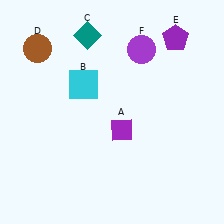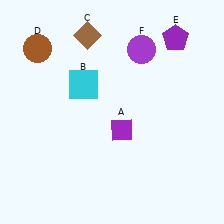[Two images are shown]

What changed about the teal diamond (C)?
In Image 1, C is teal. In Image 2, it changed to brown.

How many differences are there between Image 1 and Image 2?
There is 1 difference between the two images.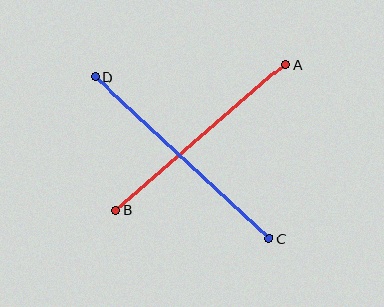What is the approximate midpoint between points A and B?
The midpoint is at approximately (200, 137) pixels.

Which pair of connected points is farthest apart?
Points C and D are farthest apart.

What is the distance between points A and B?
The distance is approximately 224 pixels.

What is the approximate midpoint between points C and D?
The midpoint is at approximately (183, 158) pixels.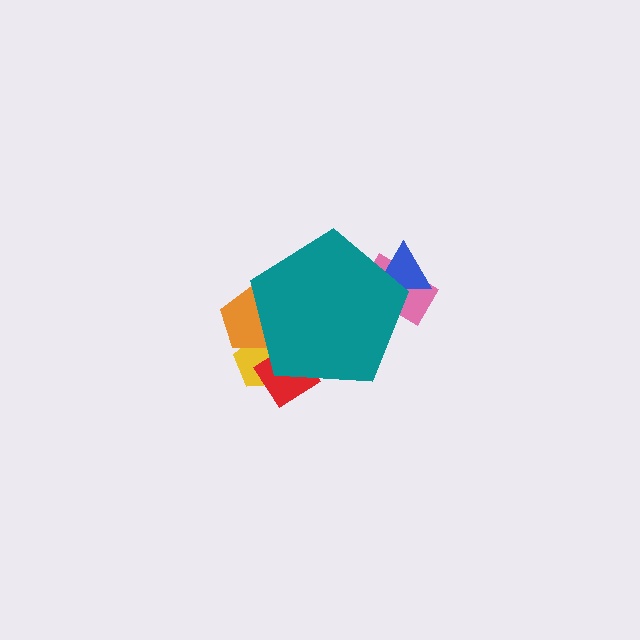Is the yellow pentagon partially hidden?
Yes, the yellow pentagon is partially hidden behind the teal pentagon.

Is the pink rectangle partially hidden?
Yes, the pink rectangle is partially hidden behind the teal pentagon.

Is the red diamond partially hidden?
Yes, the red diamond is partially hidden behind the teal pentagon.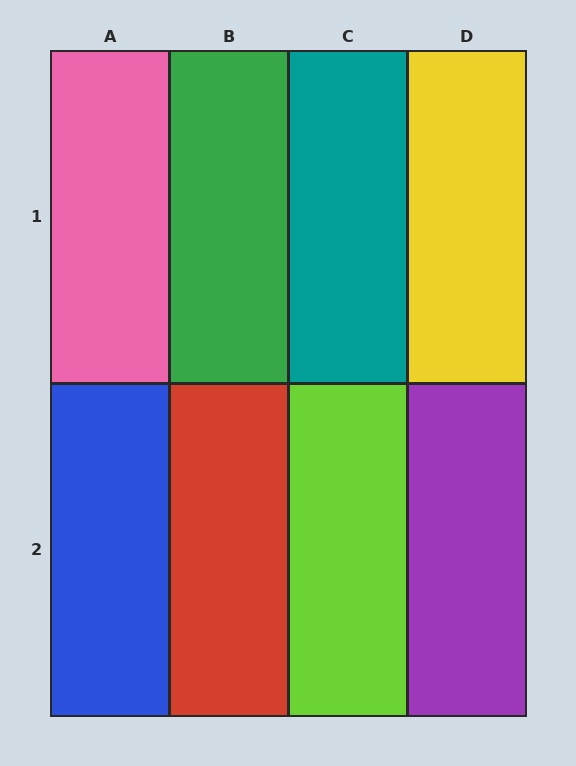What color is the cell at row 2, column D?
Purple.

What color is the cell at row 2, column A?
Blue.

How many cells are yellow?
1 cell is yellow.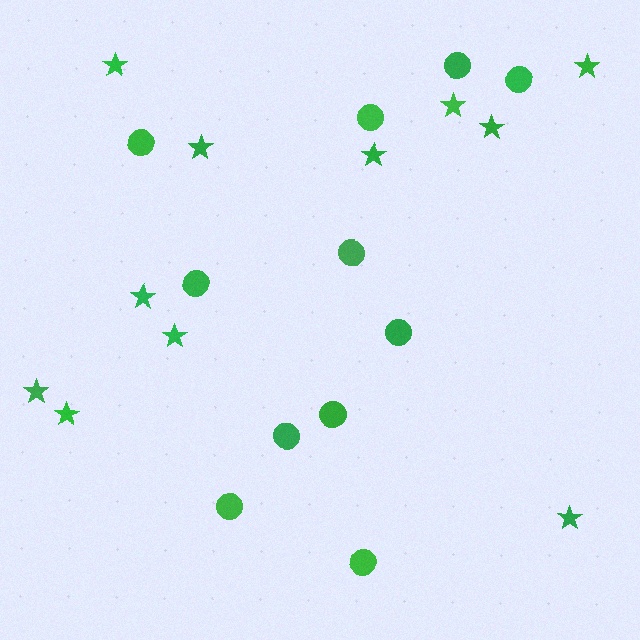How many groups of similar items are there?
There are 2 groups: one group of stars (11) and one group of circles (11).